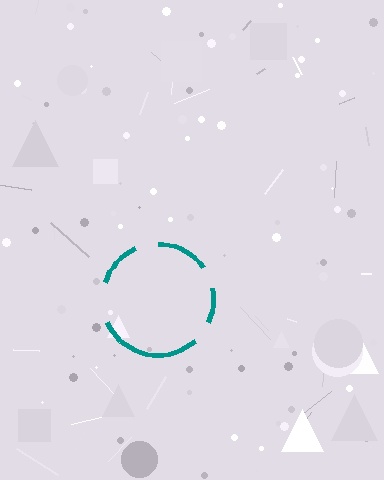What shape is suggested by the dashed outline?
The dashed outline suggests a circle.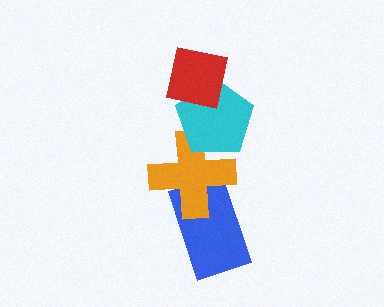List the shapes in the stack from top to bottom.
From top to bottom: the red square, the cyan pentagon, the orange cross, the blue rectangle.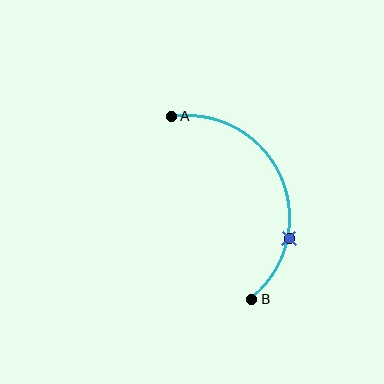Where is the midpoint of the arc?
The arc midpoint is the point on the curve farthest from the straight line joining A and B. It sits to the right of that line.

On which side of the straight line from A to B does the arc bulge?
The arc bulges to the right of the straight line connecting A and B.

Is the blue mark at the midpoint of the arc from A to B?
No. The blue mark lies on the arc but is closer to endpoint B. The arc midpoint would be at the point on the curve equidistant along the arc from both A and B.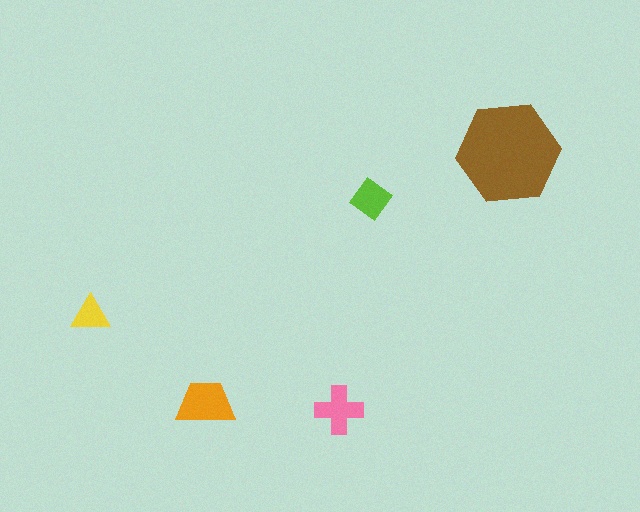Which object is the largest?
The brown hexagon.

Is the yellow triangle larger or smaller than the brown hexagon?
Smaller.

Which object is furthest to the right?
The brown hexagon is rightmost.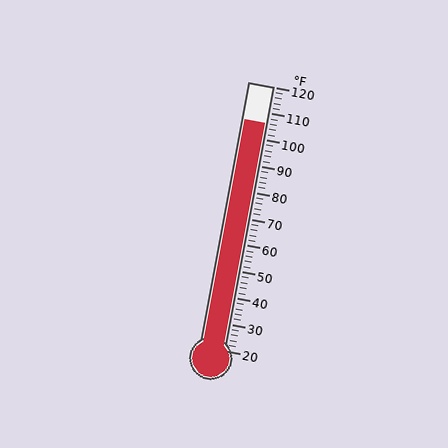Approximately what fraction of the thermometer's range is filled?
The thermometer is filled to approximately 85% of its range.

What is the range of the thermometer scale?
The thermometer scale ranges from 20°F to 120°F.